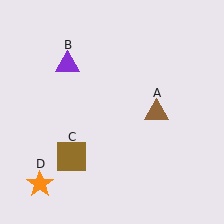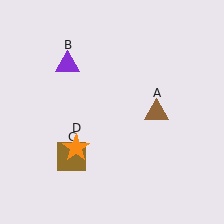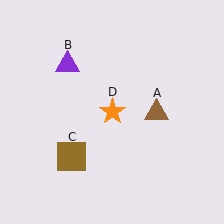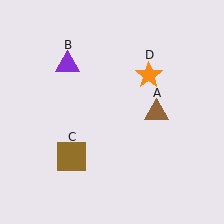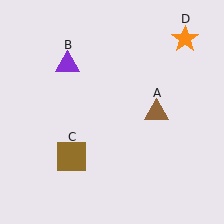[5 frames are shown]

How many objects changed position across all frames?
1 object changed position: orange star (object D).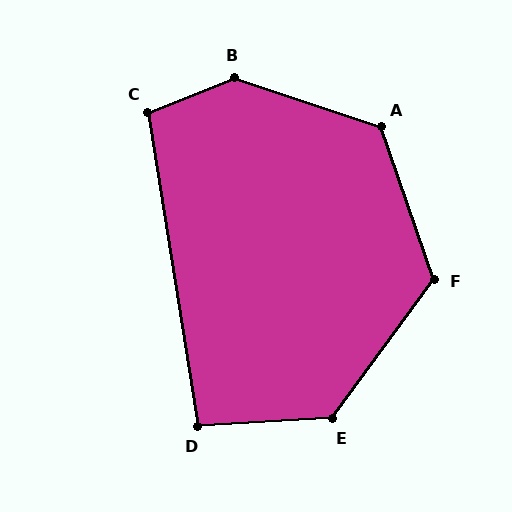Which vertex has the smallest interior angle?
D, at approximately 96 degrees.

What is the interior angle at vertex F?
Approximately 125 degrees (obtuse).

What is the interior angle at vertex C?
Approximately 103 degrees (obtuse).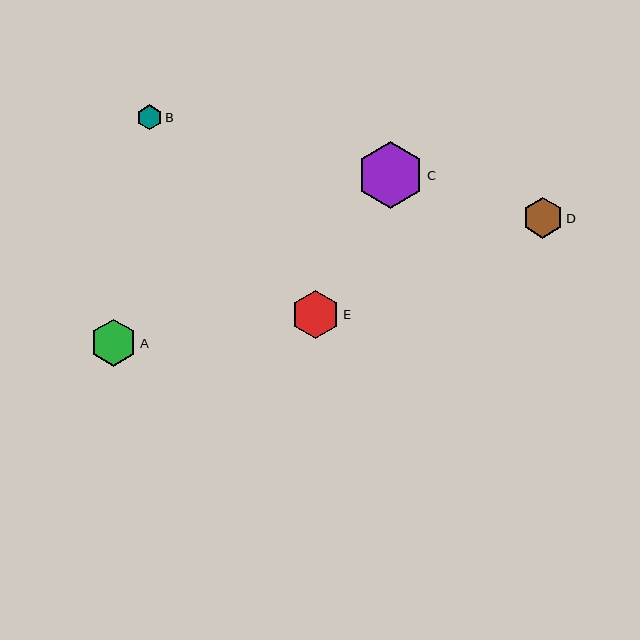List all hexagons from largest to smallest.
From largest to smallest: C, E, A, D, B.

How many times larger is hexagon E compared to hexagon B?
Hexagon E is approximately 1.9 times the size of hexagon B.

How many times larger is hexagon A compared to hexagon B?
Hexagon A is approximately 1.9 times the size of hexagon B.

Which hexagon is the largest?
Hexagon C is the largest with a size of approximately 67 pixels.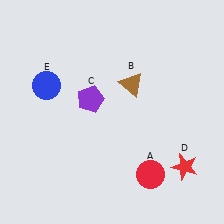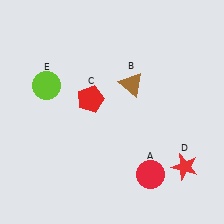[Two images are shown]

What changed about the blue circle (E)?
In Image 1, E is blue. In Image 2, it changed to lime.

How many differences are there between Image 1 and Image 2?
There are 2 differences between the two images.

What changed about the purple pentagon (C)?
In Image 1, C is purple. In Image 2, it changed to red.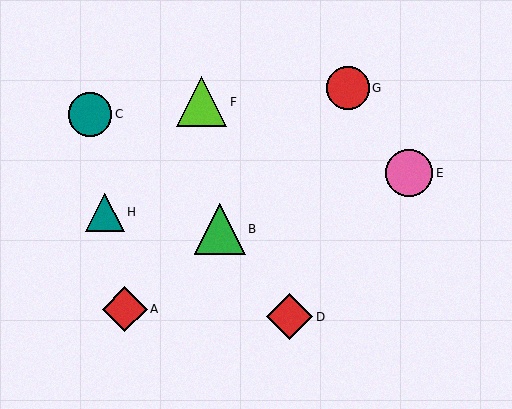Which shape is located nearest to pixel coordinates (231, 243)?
The green triangle (labeled B) at (220, 229) is nearest to that location.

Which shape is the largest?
The green triangle (labeled B) is the largest.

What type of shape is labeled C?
Shape C is a teal circle.